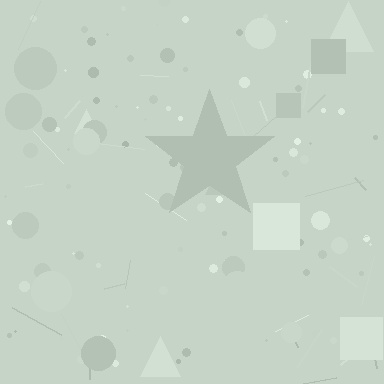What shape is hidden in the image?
A star is hidden in the image.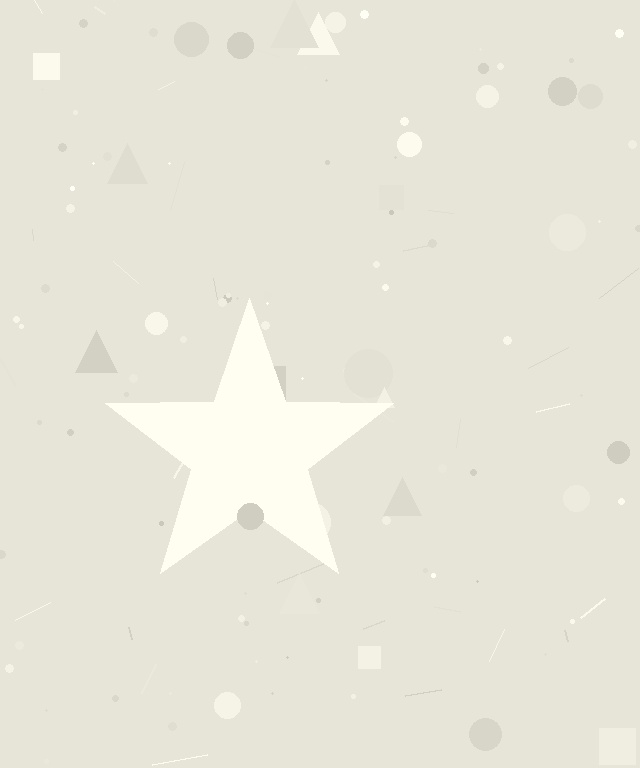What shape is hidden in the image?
A star is hidden in the image.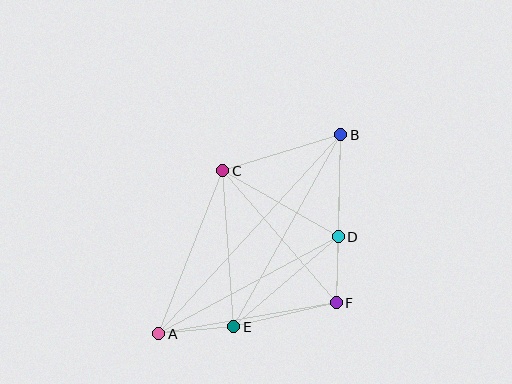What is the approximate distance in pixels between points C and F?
The distance between C and F is approximately 174 pixels.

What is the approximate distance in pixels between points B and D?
The distance between B and D is approximately 102 pixels.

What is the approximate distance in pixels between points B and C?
The distance between B and C is approximately 123 pixels.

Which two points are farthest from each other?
Points A and B are farthest from each other.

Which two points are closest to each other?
Points D and F are closest to each other.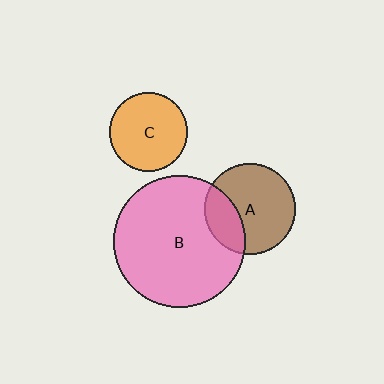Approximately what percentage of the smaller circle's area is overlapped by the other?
Approximately 30%.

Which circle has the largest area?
Circle B (pink).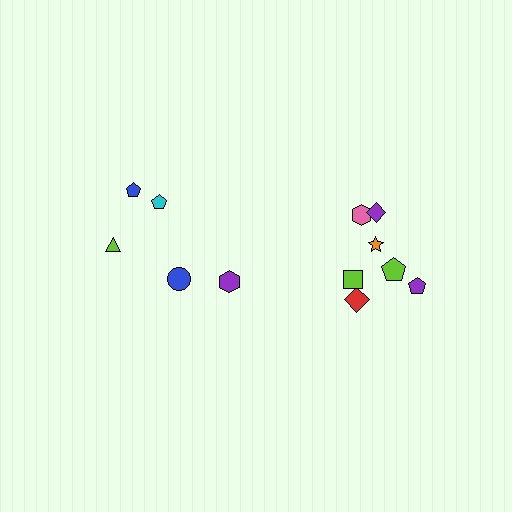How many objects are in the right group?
There are 7 objects.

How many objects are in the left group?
There are 5 objects.